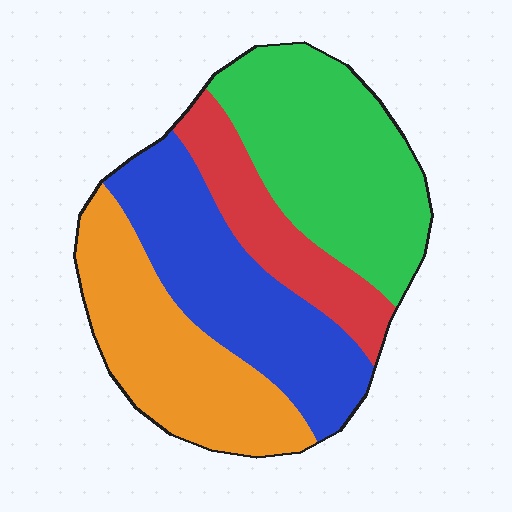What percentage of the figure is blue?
Blue takes up between a sixth and a third of the figure.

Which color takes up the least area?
Red, at roughly 15%.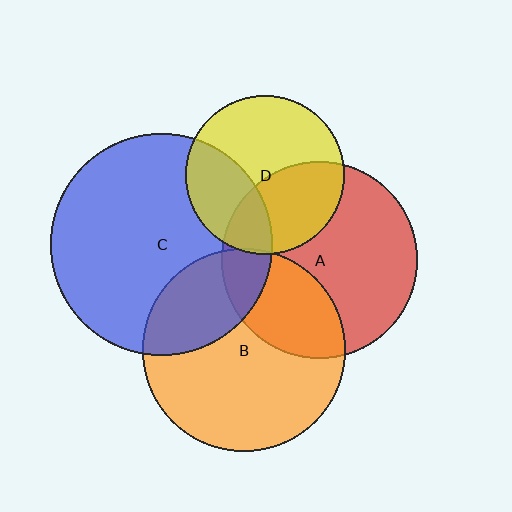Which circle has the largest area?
Circle C (blue).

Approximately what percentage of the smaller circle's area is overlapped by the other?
Approximately 15%.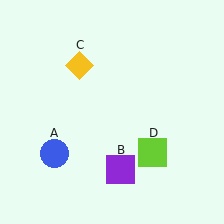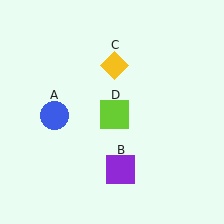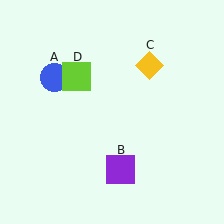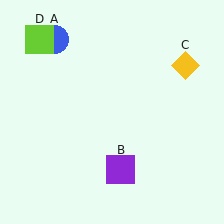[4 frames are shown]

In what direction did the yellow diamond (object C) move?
The yellow diamond (object C) moved right.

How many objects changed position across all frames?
3 objects changed position: blue circle (object A), yellow diamond (object C), lime square (object D).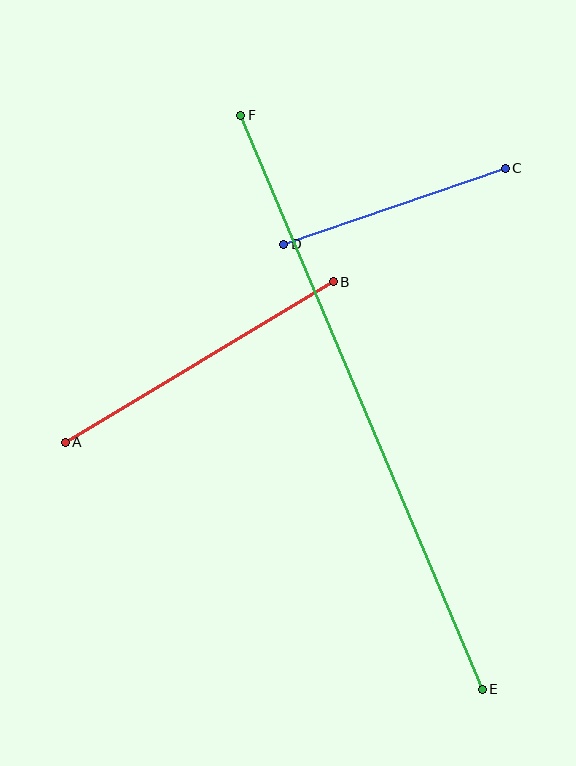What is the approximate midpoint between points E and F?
The midpoint is at approximately (362, 402) pixels.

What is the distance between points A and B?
The distance is approximately 313 pixels.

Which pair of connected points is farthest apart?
Points E and F are farthest apart.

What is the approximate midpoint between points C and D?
The midpoint is at approximately (394, 206) pixels.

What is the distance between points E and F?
The distance is approximately 623 pixels.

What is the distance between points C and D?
The distance is approximately 235 pixels.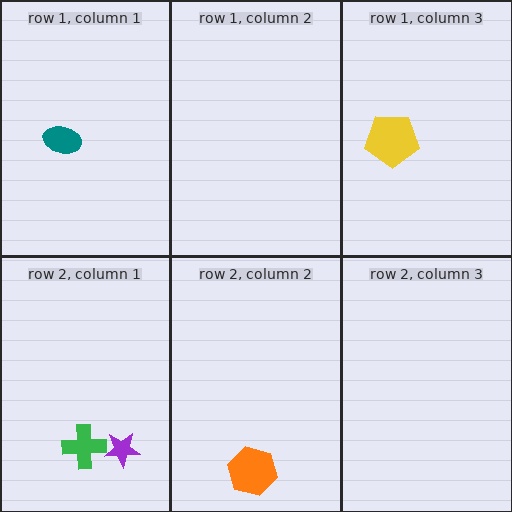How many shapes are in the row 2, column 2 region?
1.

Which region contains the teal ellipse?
The row 1, column 1 region.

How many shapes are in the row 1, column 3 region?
1.